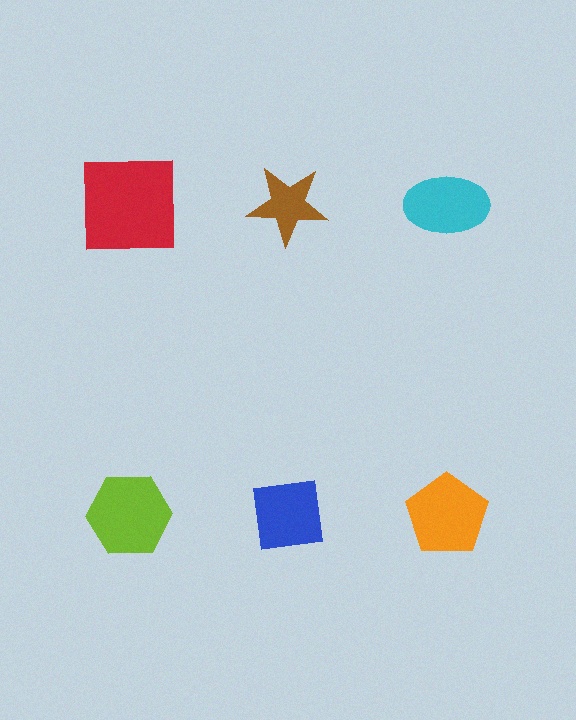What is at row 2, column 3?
An orange pentagon.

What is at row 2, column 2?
A blue square.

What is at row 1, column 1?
A red square.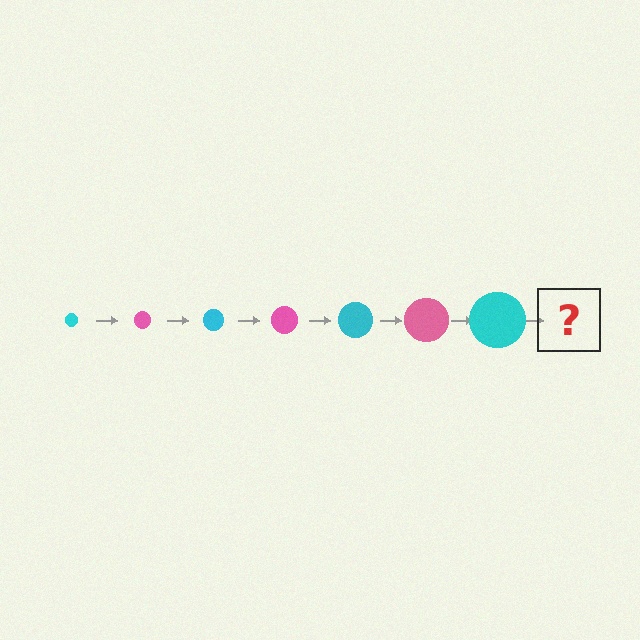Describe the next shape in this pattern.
It should be a pink circle, larger than the previous one.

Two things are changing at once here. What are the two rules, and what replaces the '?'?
The two rules are that the circle grows larger each step and the color cycles through cyan and pink. The '?' should be a pink circle, larger than the previous one.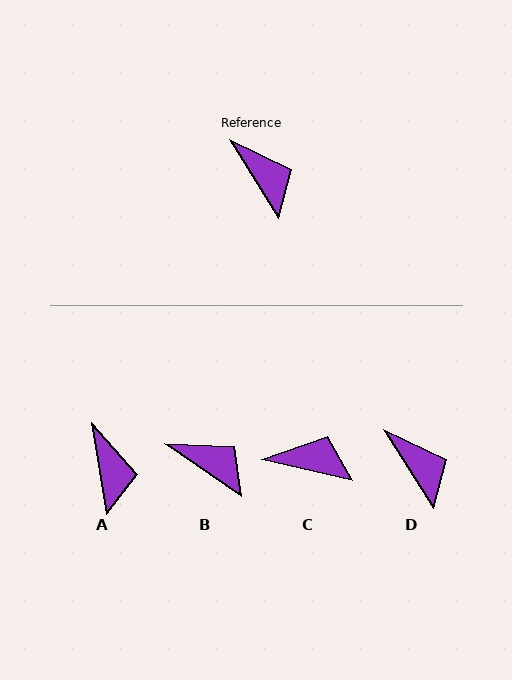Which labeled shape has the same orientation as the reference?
D.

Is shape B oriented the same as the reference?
No, it is off by about 23 degrees.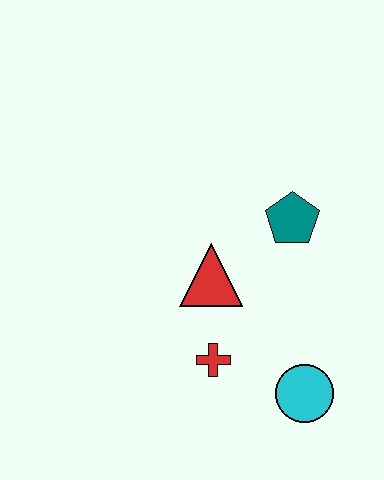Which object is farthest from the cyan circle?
The teal pentagon is farthest from the cyan circle.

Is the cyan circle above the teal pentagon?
No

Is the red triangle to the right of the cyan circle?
No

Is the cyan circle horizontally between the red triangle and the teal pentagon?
No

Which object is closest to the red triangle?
The red cross is closest to the red triangle.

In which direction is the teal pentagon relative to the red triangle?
The teal pentagon is to the right of the red triangle.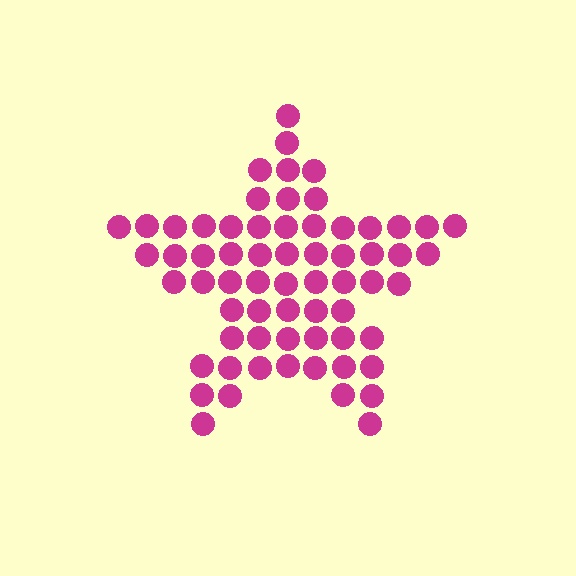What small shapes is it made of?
It is made of small circles.